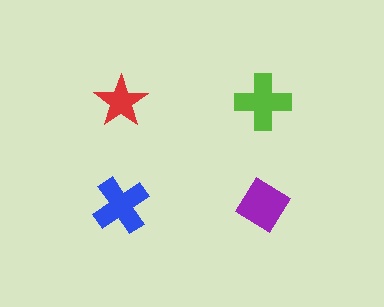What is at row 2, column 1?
A blue cross.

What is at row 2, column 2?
A purple diamond.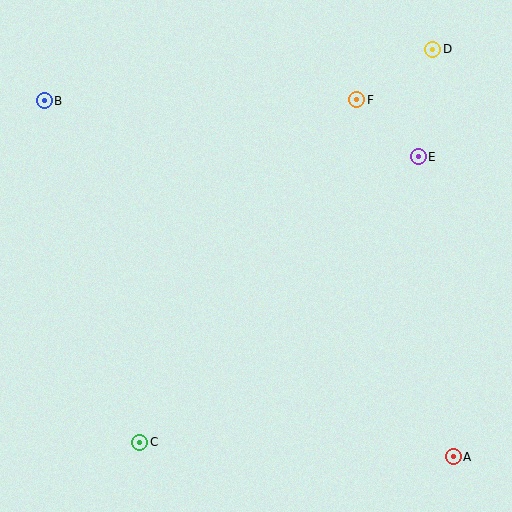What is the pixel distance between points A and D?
The distance between A and D is 408 pixels.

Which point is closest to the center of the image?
Point F at (357, 100) is closest to the center.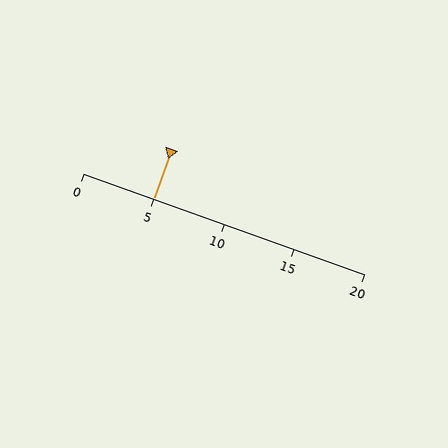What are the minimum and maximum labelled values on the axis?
The axis runs from 0 to 20.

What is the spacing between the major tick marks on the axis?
The major ticks are spaced 5 apart.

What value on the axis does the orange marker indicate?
The marker indicates approximately 5.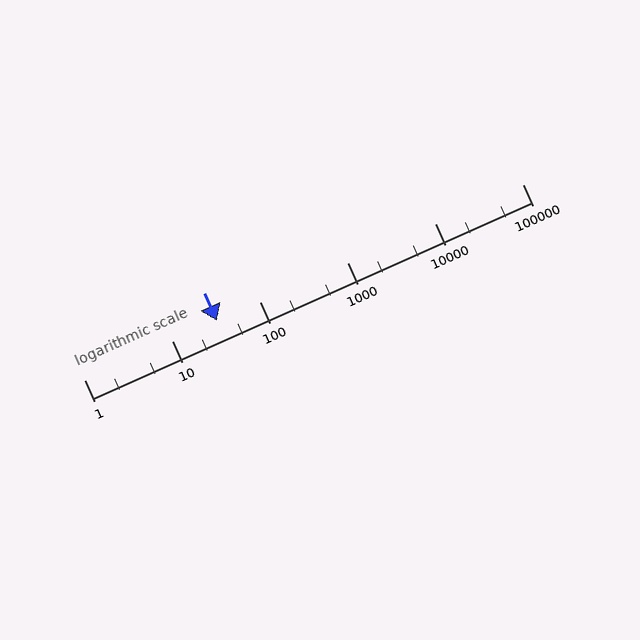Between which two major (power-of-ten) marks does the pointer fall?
The pointer is between 10 and 100.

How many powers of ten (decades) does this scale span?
The scale spans 5 decades, from 1 to 100000.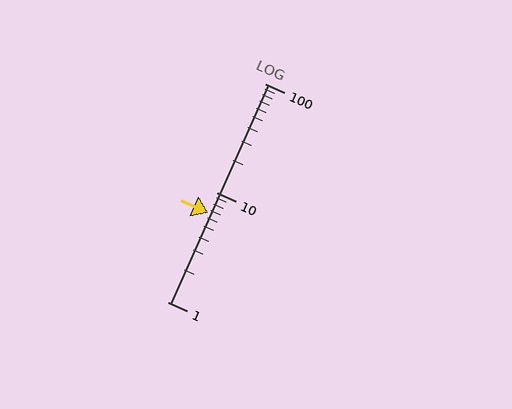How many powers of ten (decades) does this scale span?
The scale spans 2 decades, from 1 to 100.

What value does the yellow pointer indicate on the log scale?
The pointer indicates approximately 6.5.